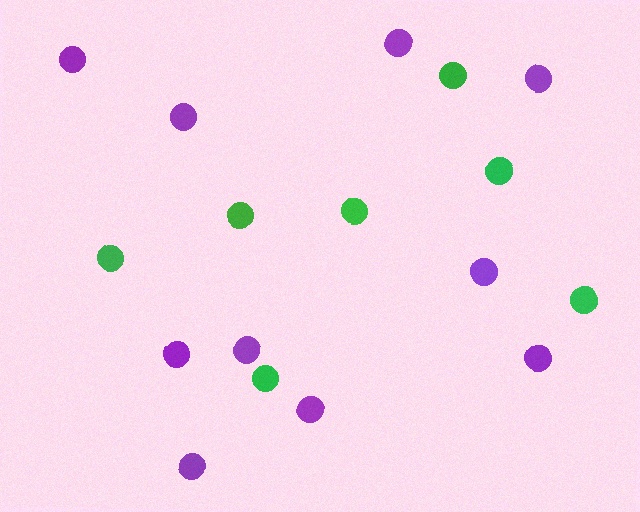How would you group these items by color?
There are 2 groups: one group of purple circles (10) and one group of green circles (7).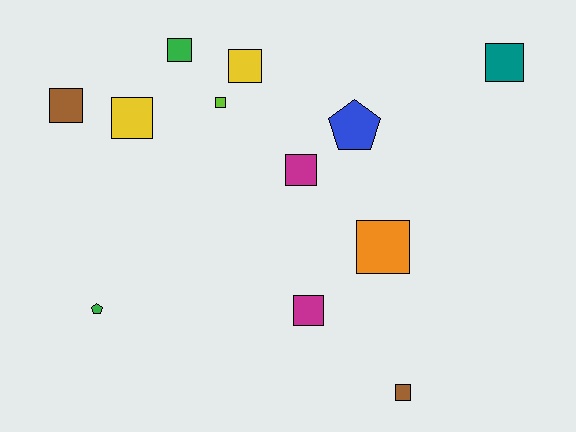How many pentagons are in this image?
There are 2 pentagons.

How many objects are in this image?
There are 12 objects.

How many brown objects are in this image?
There are 2 brown objects.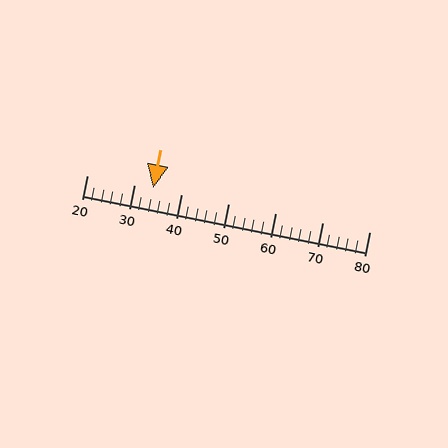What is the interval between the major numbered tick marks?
The major tick marks are spaced 10 units apart.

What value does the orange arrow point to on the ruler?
The orange arrow points to approximately 34.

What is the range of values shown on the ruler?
The ruler shows values from 20 to 80.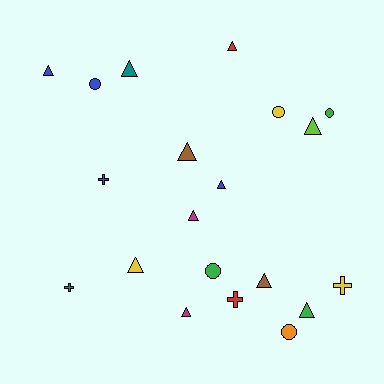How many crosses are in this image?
There are 4 crosses.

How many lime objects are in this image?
There is 1 lime object.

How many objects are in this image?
There are 20 objects.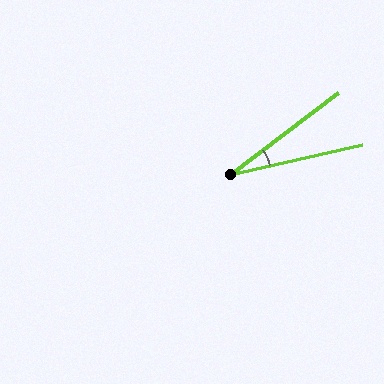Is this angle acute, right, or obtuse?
It is acute.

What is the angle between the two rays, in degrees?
Approximately 24 degrees.